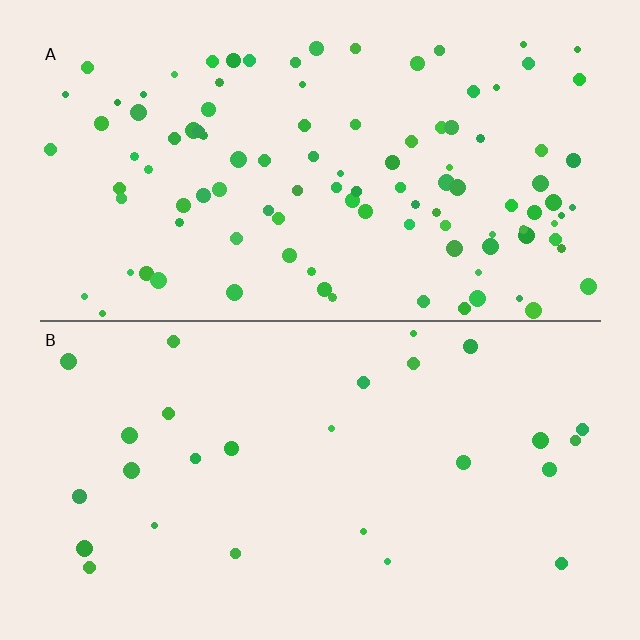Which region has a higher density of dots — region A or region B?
A (the top).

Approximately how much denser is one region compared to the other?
Approximately 3.9× — region A over region B.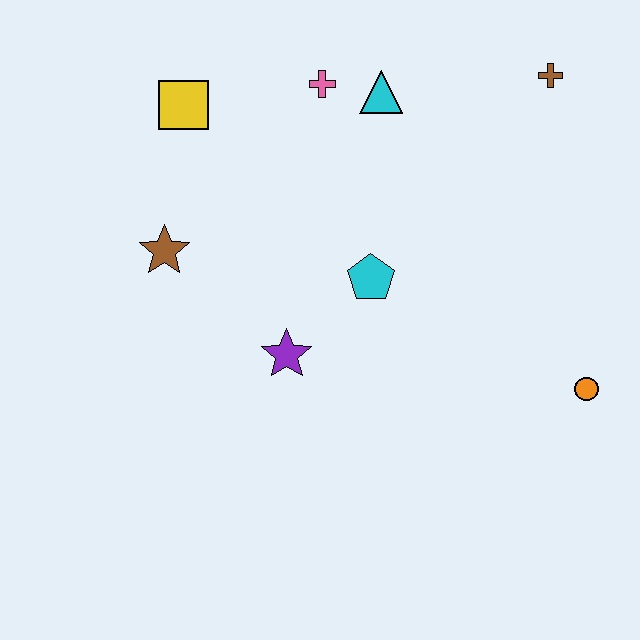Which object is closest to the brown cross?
The cyan triangle is closest to the brown cross.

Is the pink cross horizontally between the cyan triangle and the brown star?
Yes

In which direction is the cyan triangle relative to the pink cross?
The cyan triangle is to the right of the pink cross.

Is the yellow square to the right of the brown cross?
No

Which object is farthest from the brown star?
The orange circle is farthest from the brown star.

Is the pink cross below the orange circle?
No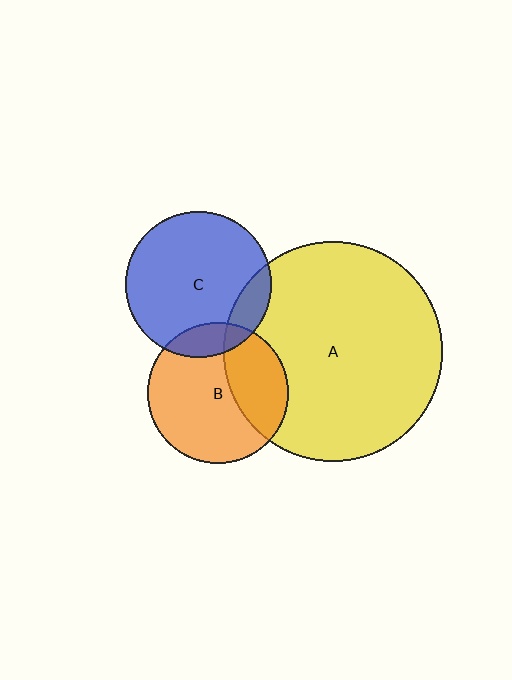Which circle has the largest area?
Circle A (yellow).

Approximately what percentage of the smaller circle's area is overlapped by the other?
Approximately 15%.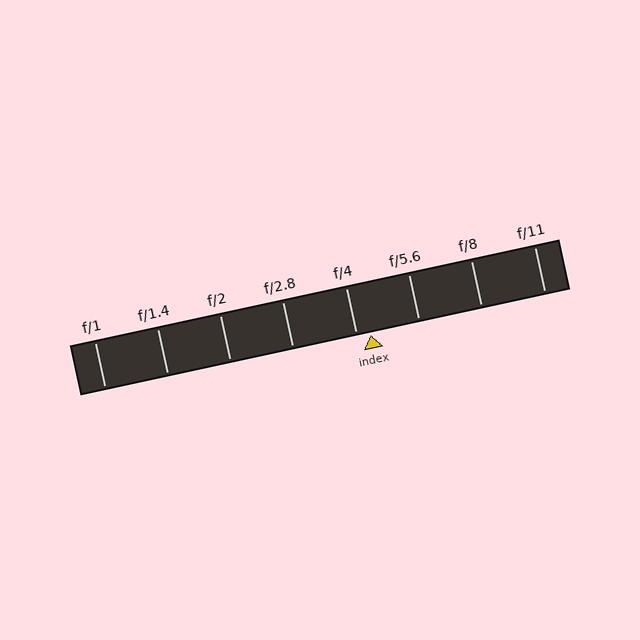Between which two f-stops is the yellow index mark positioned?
The index mark is between f/4 and f/5.6.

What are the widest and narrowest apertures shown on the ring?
The widest aperture shown is f/1 and the narrowest is f/11.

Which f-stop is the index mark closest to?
The index mark is closest to f/4.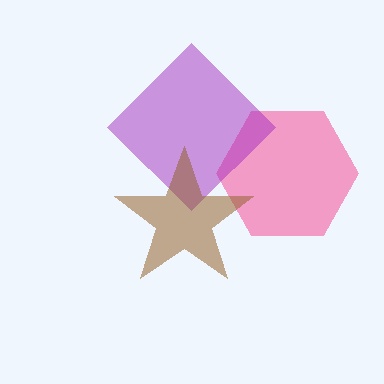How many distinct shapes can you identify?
There are 3 distinct shapes: a pink hexagon, a purple diamond, a brown star.